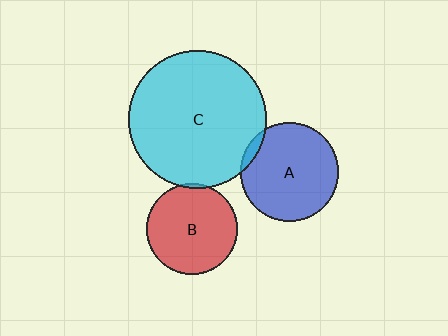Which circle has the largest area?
Circle C (cyan).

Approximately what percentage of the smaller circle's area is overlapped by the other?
Approximately 5%.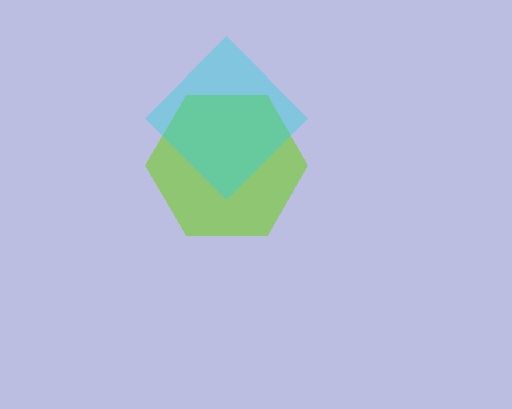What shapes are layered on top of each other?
The layered shapes are: a lime hexagon, a cyan diamond.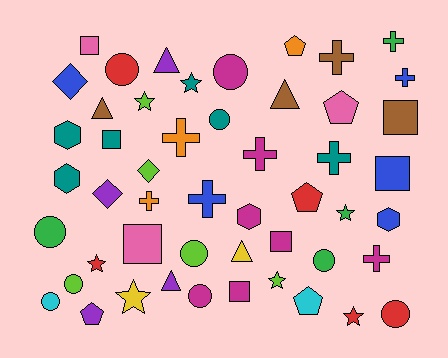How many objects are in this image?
There are 50 objects.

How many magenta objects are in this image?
There are 7 magenta objects.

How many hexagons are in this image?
There are 4 hexagons.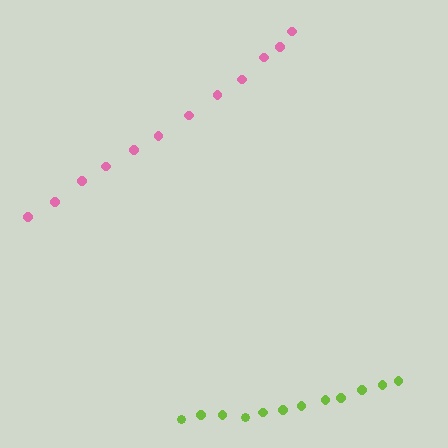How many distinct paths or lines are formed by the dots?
There are 2 distinct paths.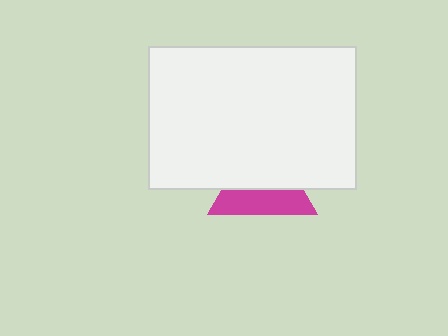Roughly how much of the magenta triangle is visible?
About half of it is visible (roughly 46%).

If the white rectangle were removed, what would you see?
You would see the complete magenta triangle.